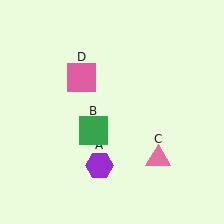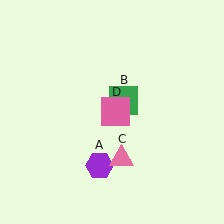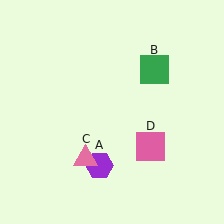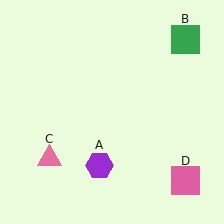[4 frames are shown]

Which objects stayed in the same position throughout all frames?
Purple hexagon (object A) remained stationary.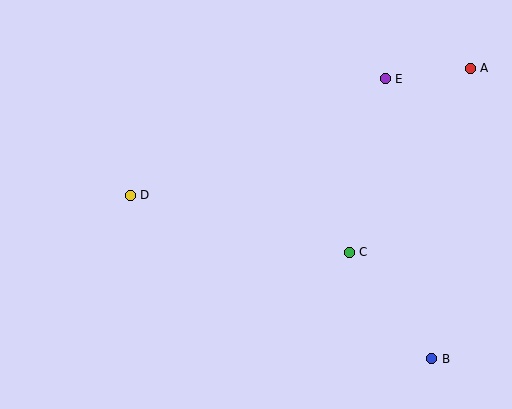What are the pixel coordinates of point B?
Point B is at (432, 359).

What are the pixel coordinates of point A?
Point A is at (470, 68).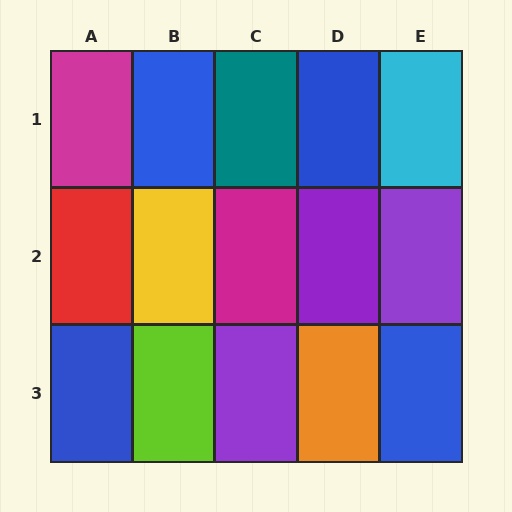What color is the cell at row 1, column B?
Blue.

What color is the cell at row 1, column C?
Teal.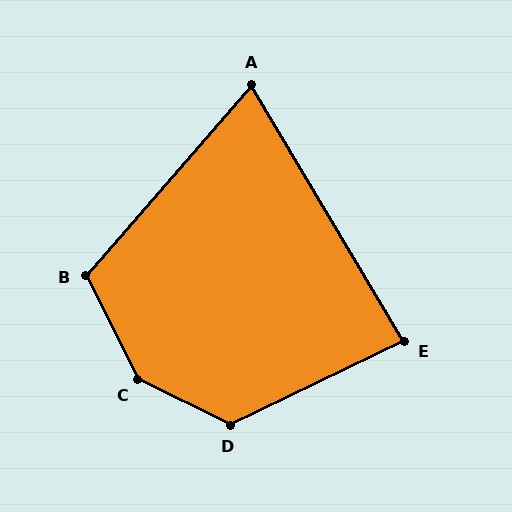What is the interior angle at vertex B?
Approximately 113 degrees (obtuse).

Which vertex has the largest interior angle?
C, at approximately 143 degrees.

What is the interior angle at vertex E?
Approximately 85 degrees (acute).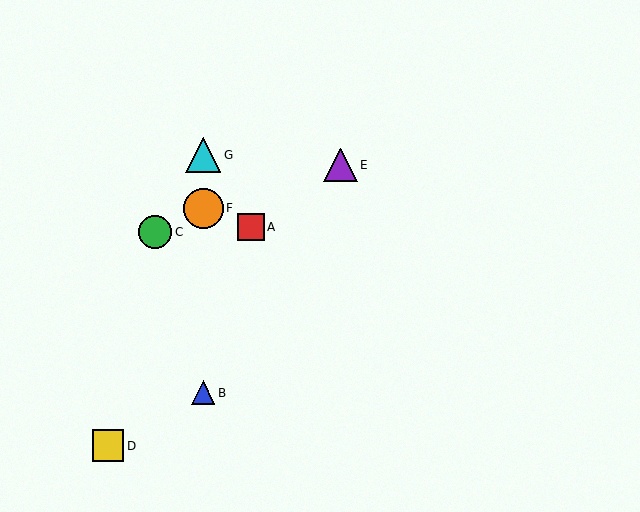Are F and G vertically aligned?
Yes, both are at x≈203.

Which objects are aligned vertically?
Objects B, F, G are aligned vertically.